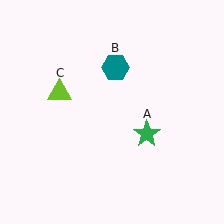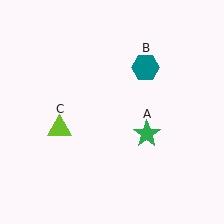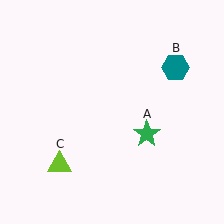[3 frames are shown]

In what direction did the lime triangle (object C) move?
The lime triangle (object C) moved down.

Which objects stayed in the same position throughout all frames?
Green star (object A) remained stationary.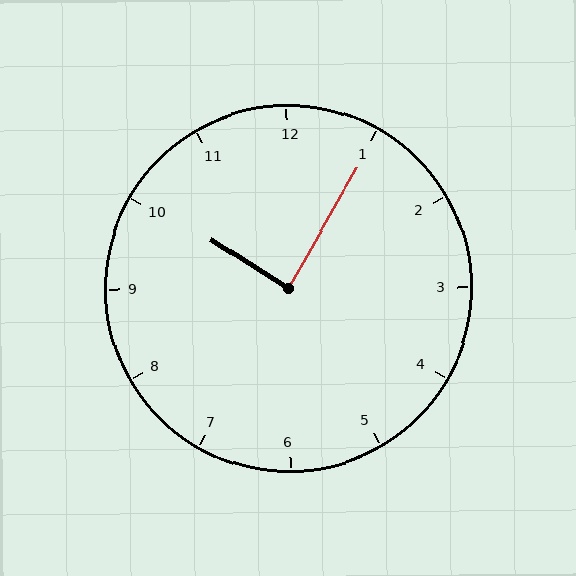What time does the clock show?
10:05.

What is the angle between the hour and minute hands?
Approximately 88 degrees.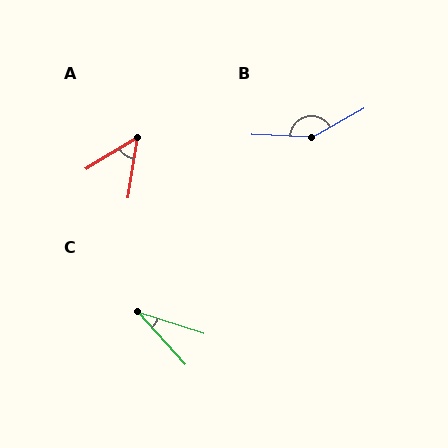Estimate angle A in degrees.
Approximately 50 degrees.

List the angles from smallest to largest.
C (30°), A (50°), B (148°).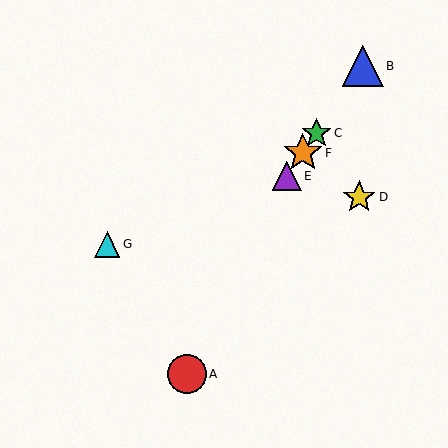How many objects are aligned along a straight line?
4 objects (B, C, E, F) are aligned along a straight line.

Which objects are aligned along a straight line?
Objects B, C, E, F are aligned along a straight line.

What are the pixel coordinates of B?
Object B is at (363, 66).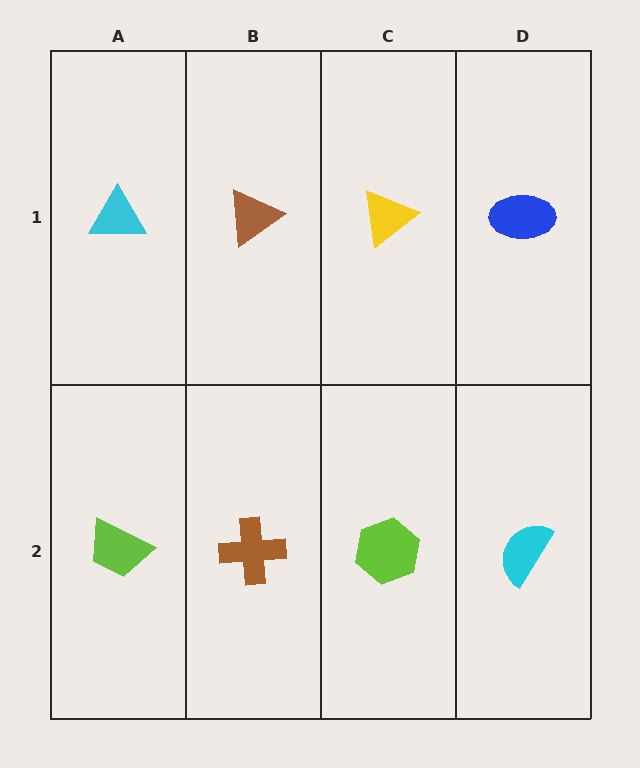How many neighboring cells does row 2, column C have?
3.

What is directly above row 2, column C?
A yellow triangle.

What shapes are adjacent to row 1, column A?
A lime trapezoid (row 2, column A), a brown triangle (row 1, column B).